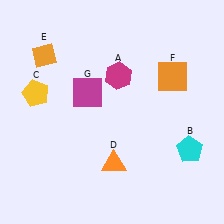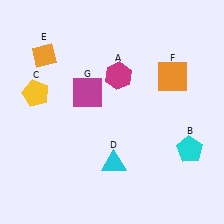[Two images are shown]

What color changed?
The triangle (D) changed from orange in Image 1 to cyan in Image 2.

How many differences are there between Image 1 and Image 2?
There is 1 difference between the two images.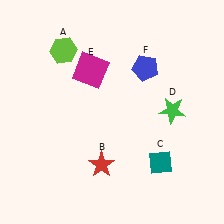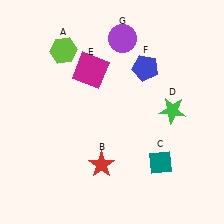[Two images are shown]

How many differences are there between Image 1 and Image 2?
There is 1 difference between the two images.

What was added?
A purple circle (G) was added in Image 2.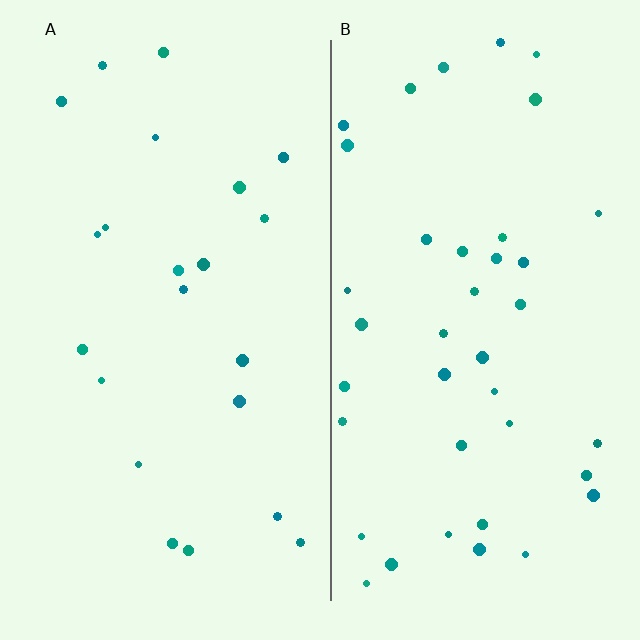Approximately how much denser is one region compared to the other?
Approximately 1.8× — region B over region A.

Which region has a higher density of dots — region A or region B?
B (the right).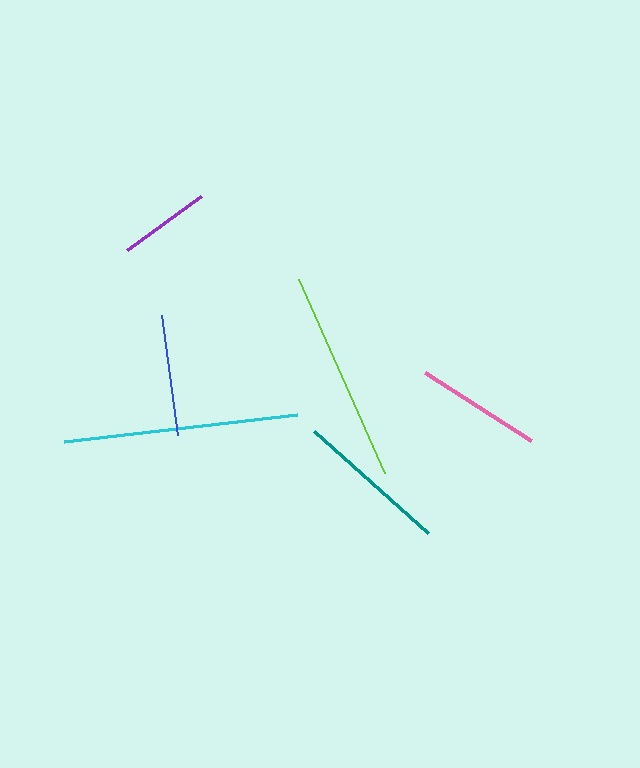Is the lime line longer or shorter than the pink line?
The lime line is longer than the pink line.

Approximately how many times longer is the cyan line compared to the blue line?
The cyan line is approximately 1.9 times the length of the blue line.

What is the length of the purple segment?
The purple segment is approximately 91 pixels long.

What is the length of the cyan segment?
The cyan segment is approximately 235 pixels long.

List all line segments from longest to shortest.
From longest to shortest: cyan, lime, teal, pink, blue, purple.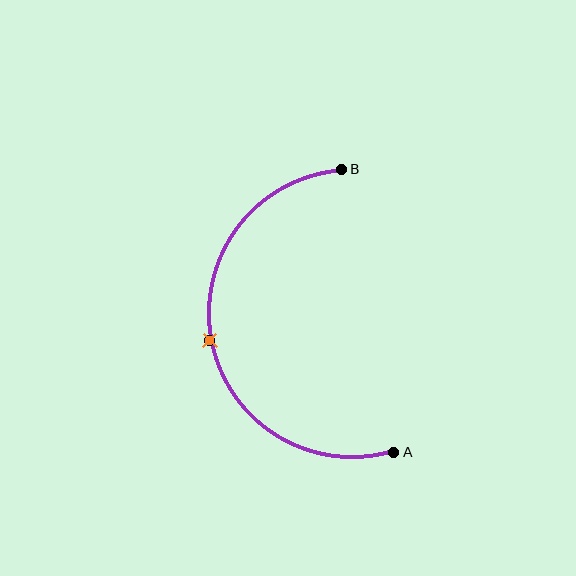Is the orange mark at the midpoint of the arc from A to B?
Yes. The orange mark lies on the arc at equal arc-length from both A and B — it is the arc midpoint.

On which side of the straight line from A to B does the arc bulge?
The arc bulges to the left of the straight line connecting A and B.